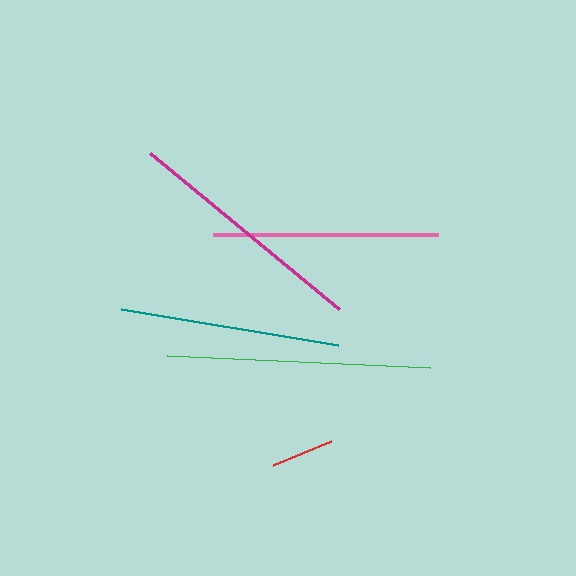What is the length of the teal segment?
The teal segment is approximately 220 pixels long.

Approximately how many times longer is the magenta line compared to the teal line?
The magenta line is approximately 1.1 times the length of the teal line.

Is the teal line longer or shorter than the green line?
The green line is longer than the teal line.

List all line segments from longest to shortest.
From longest to shortest: green, magenta, pink, teal, red.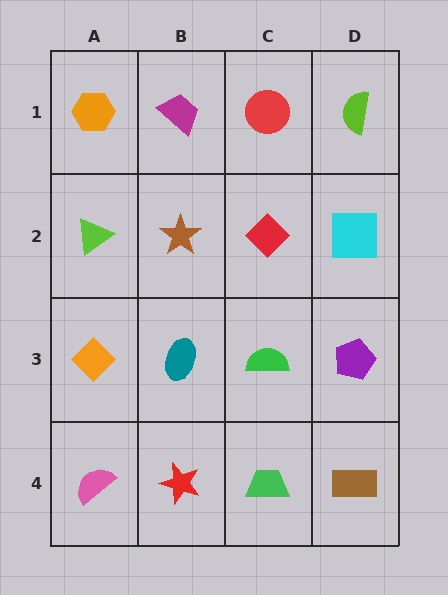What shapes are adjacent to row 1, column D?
A cyan square (row 2, column D), a red circle (row 1, column C).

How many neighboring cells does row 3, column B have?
4.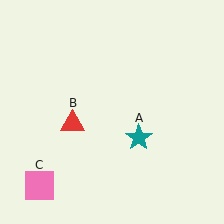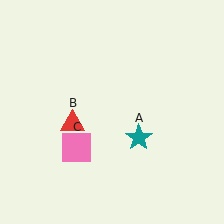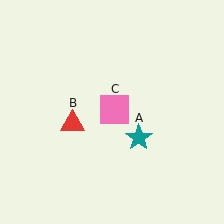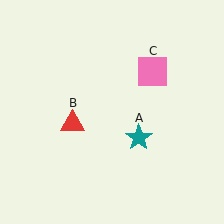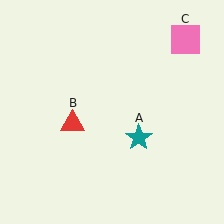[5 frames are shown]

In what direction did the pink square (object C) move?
The pink square (object C) moved up and to the right.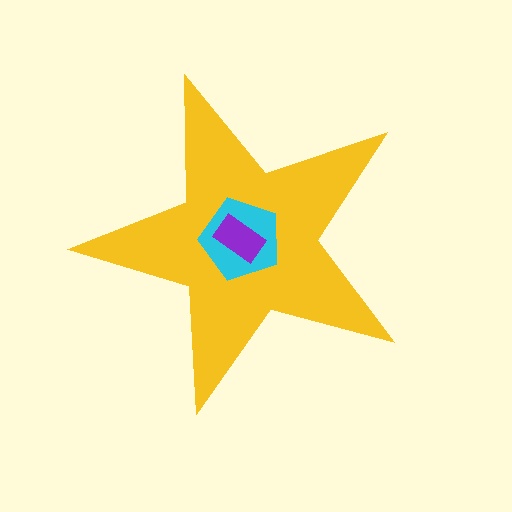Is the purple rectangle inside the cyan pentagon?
Yes.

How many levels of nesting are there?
3.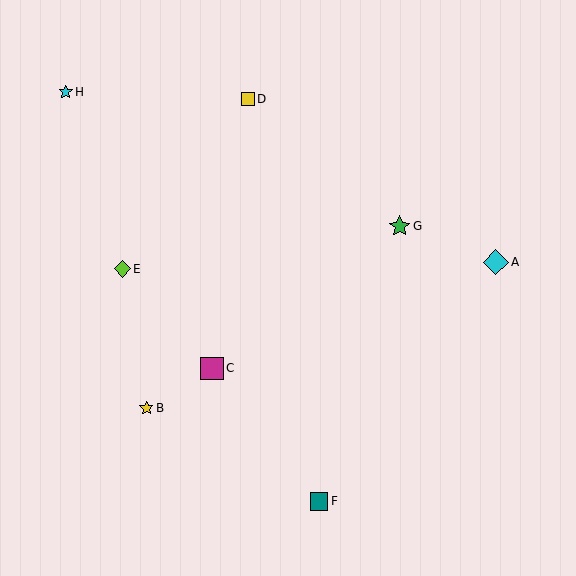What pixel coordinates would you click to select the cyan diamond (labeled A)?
Click at (496, 262) to select the cyan diamond A.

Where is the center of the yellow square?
The center of the yellow square is at (248, 99).